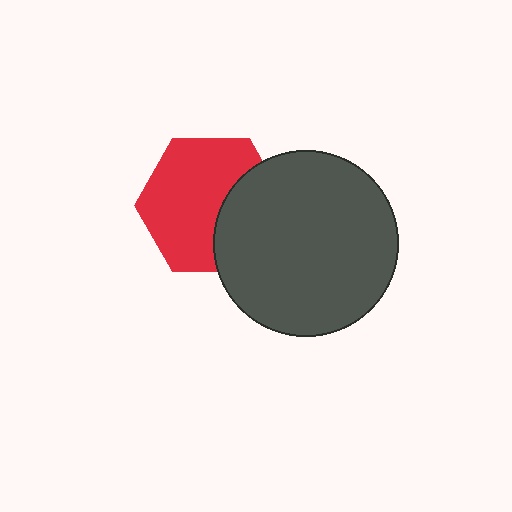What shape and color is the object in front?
The object in front is a dark gray circle.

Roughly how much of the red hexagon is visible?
Most of it is visible (roughly 66%).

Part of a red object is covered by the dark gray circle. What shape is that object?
It is a hexagon.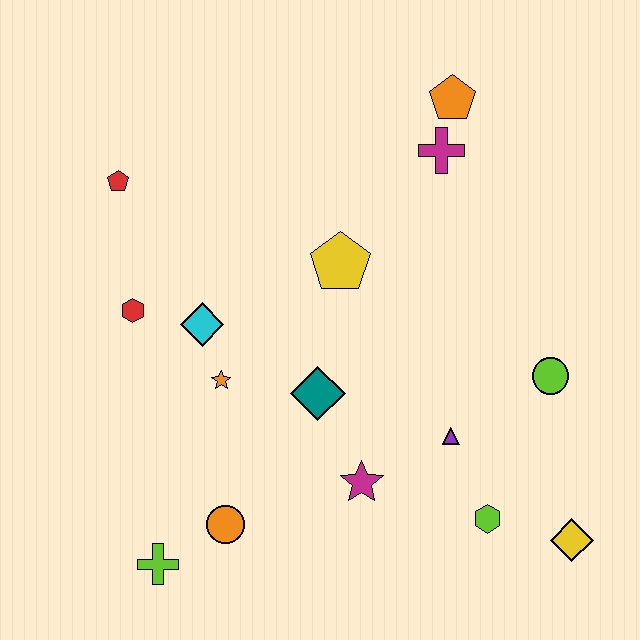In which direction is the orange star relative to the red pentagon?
The orange star is below the red pentagon.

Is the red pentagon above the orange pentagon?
No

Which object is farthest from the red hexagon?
The yellow diamond is farthest from the red hexagon.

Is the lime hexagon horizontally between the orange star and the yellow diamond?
Yes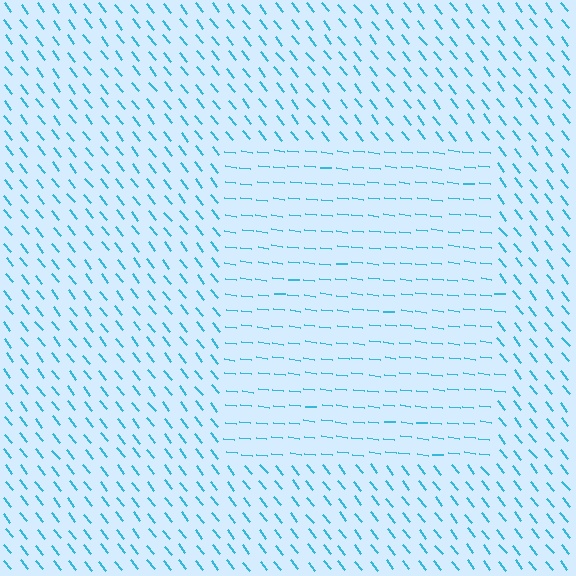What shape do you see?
I see a rectangle.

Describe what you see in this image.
The image is filled with small cyan line segments. A rectangle region in the image has lines oriented differently from the surrounding lines, creating a visible texture boundary.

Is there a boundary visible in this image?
Yes, there is a texture boundary formed by a change in line orientation.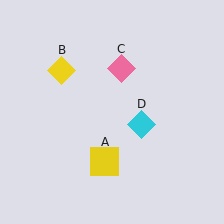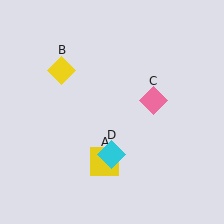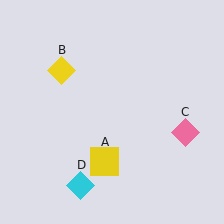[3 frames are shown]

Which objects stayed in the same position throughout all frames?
Yellow square (object A) and yellow diamond (object B) remained stationary.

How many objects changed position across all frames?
2 objects changed position: pink diamond (object C), cyan diamond (object D).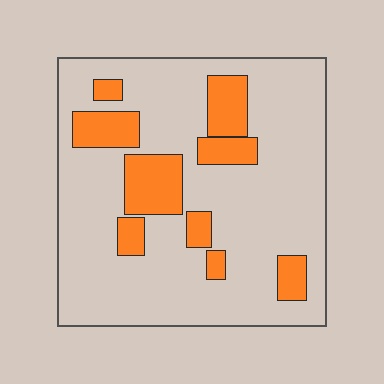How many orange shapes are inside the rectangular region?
9.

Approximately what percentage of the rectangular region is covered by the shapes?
Approximately 20%.